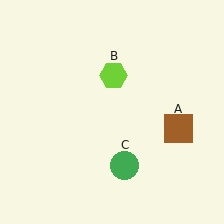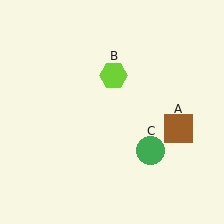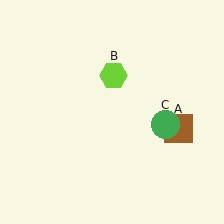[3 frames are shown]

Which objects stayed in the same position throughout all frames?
Brown square (object A) and lime hexagon (object B) remained stationary.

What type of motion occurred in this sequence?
The green circle (object C) rotated counterclockwise around the center of the scene.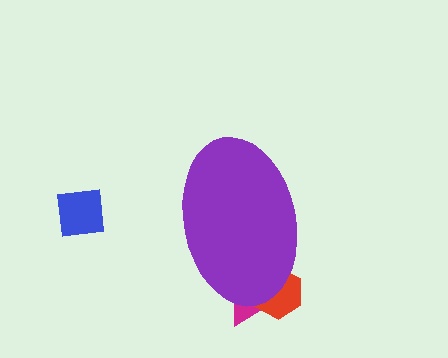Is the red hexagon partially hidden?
Yes, the red hexagon is partially hidden behind the purple ellipse.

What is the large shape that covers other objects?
A purple ellipse.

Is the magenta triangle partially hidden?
Yes, the magenta triangle is partially hidden behind the purple ellipse.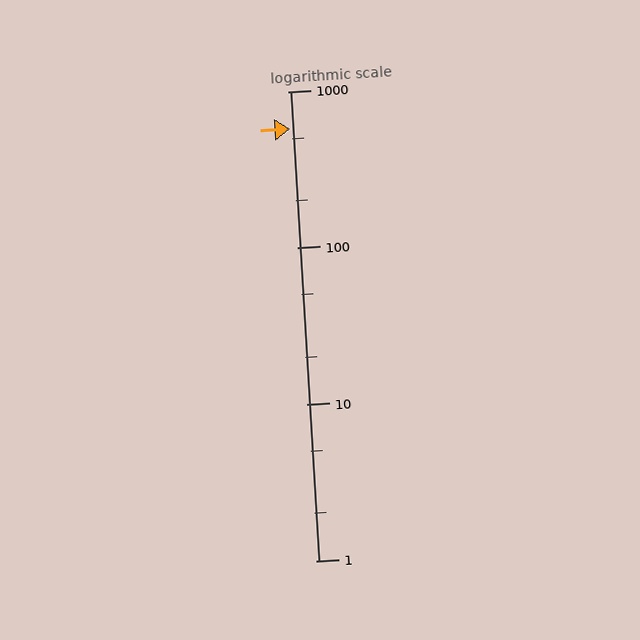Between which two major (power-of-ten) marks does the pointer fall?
The pointer is between 100 and 1000.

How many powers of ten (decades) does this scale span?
The scale spans 3 decades, from 1 to 1000.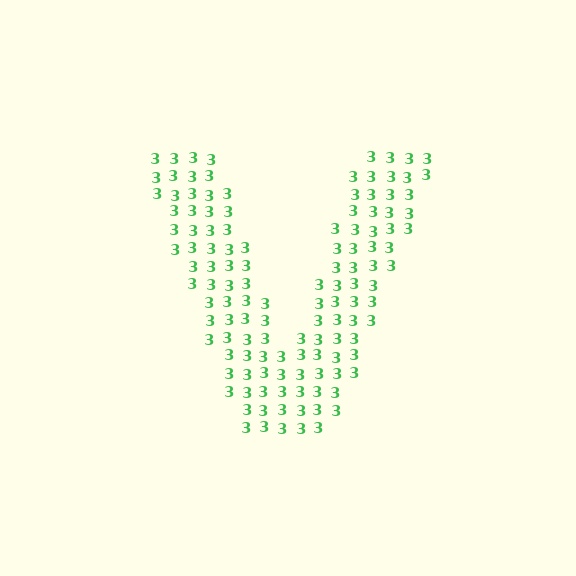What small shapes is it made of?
It is made of small digit 3's.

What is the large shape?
The large shape is the letter V.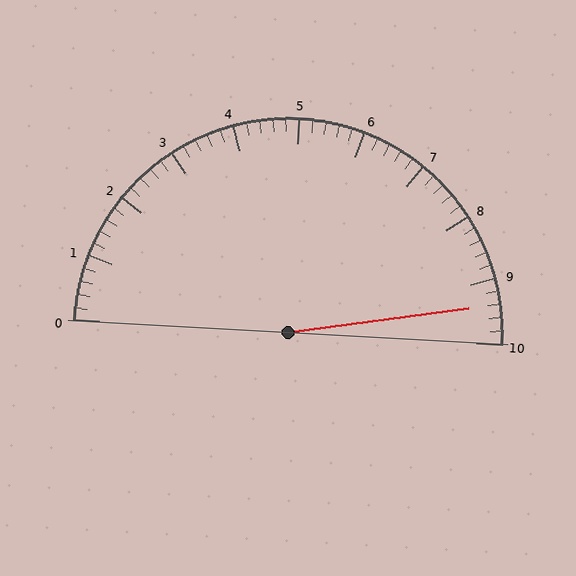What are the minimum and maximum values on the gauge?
The gauge ranges from 0 to 10.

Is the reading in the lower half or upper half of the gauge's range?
The reading is in the upper half of the range (0 to 10).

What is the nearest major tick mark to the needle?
The nearest major tick mark is 9.